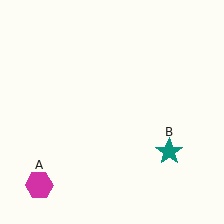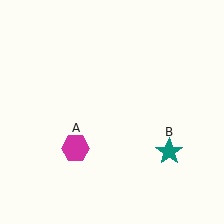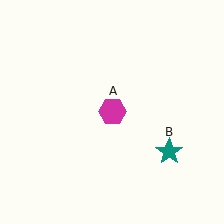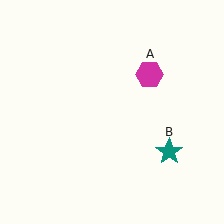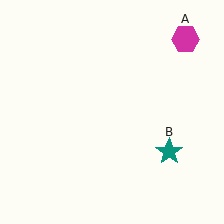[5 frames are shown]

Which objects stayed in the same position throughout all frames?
Teal star (object B) remained stationary.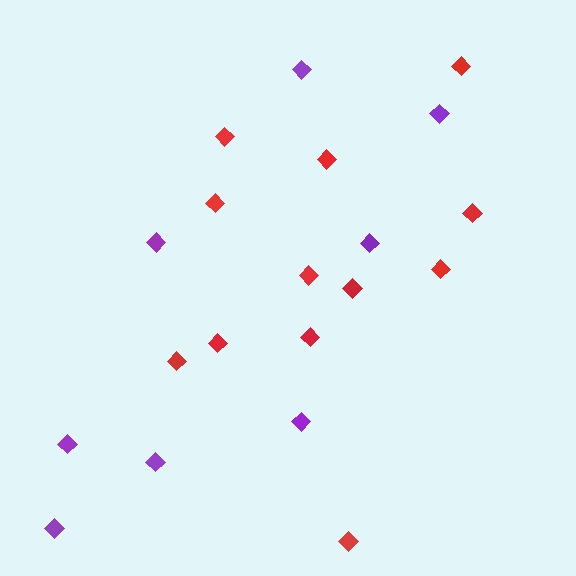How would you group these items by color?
There are 2 groups: one group of red diamonds (12) and one group of purple diamonds (8).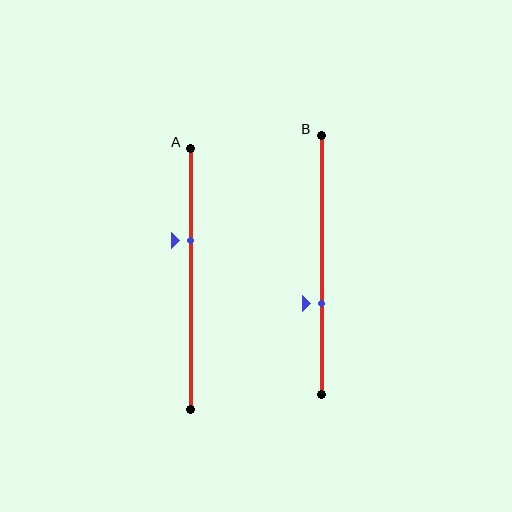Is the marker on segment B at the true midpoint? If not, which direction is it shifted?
No, the marker on segment B is shifted downward by about 15% of the segment length.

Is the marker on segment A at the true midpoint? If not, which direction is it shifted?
No, the marker on segment A is shifted upward by about 15% of the segment length.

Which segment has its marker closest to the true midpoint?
Segment A has its marker closest to the true midpoint.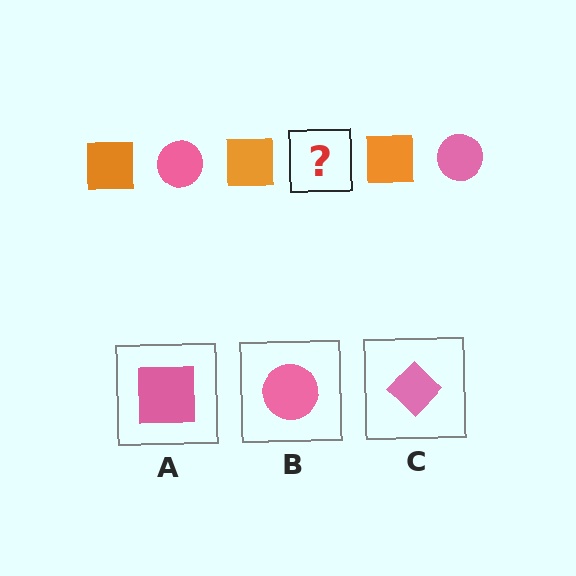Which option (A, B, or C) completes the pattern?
B.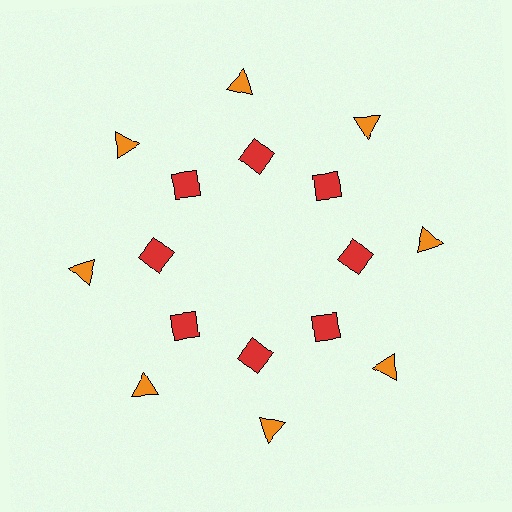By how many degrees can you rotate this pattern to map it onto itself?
The pattern maps onto itself every 45 degrees of rotation.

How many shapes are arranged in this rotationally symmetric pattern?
There are 16 shapes, arranged in 8 groups of 2.